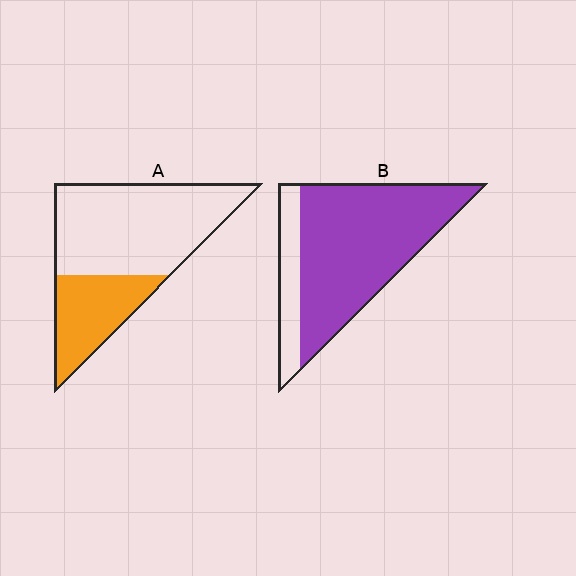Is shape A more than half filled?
No.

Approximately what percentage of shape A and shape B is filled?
A is approximately 30% and B is approximately 80%.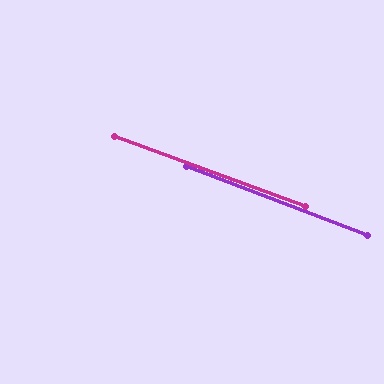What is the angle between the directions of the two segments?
Approximately 1 degree.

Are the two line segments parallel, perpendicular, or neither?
Parallel — their directions differ by only 0.8°.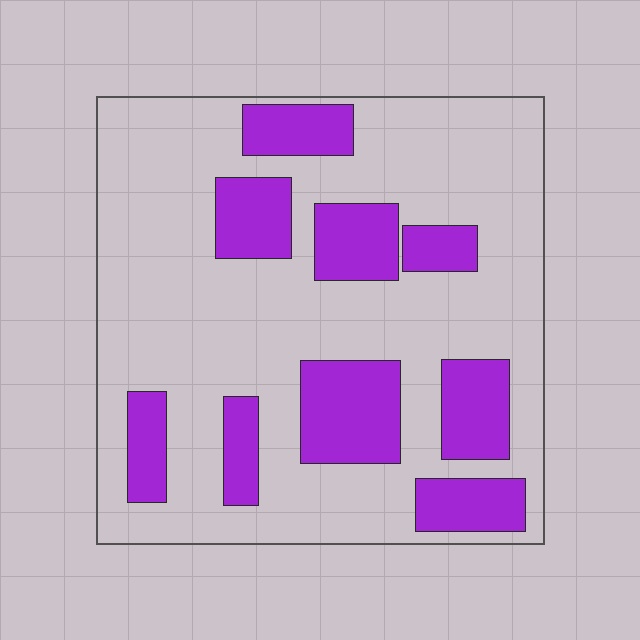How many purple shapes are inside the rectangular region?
9.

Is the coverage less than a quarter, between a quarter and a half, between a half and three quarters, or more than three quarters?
Between a quarter and a half.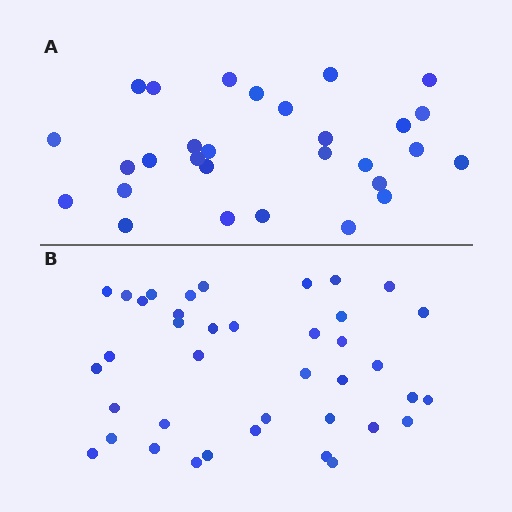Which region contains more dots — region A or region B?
Region B (the bottom region) has more dots.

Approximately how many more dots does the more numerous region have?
Region B has roughly 10 or so more dots than region A.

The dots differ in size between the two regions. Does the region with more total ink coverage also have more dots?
No. Region A has more total ink coverage because its dots are larger, but region B actually contains more individual dots. Total area can be misleading — the number of items is what matters here.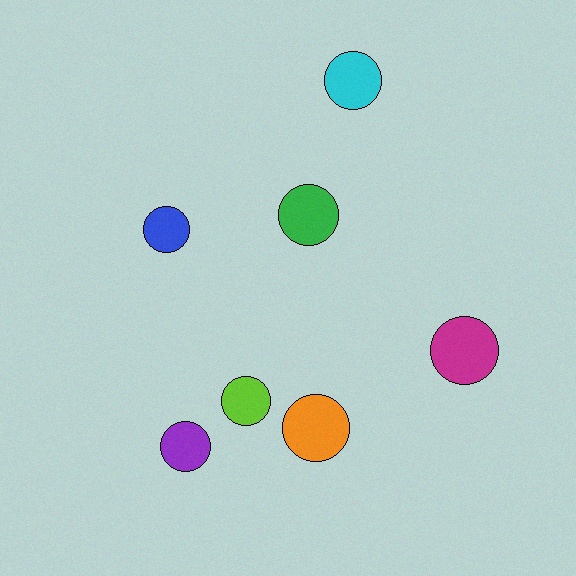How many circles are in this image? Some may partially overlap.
There are 7 circles.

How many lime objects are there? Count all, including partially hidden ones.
There is 1 lime object.